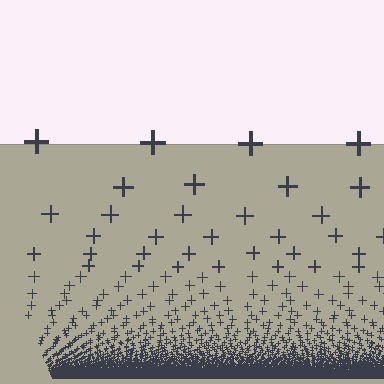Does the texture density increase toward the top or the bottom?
Density increases toward the bottom.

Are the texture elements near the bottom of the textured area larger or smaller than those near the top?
Smaller. The gradient is inverted — elements near the bottom are smaller and denser.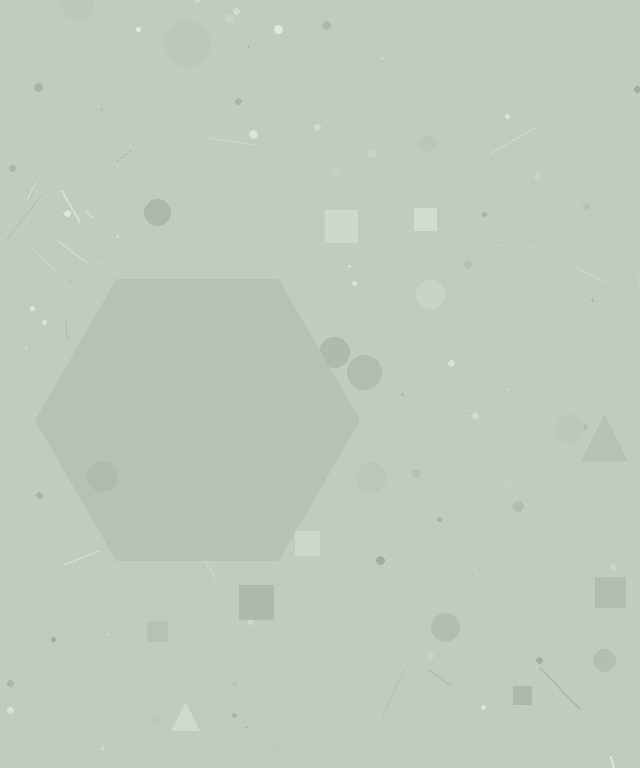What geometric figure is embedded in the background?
A hexagon is embedded in the background.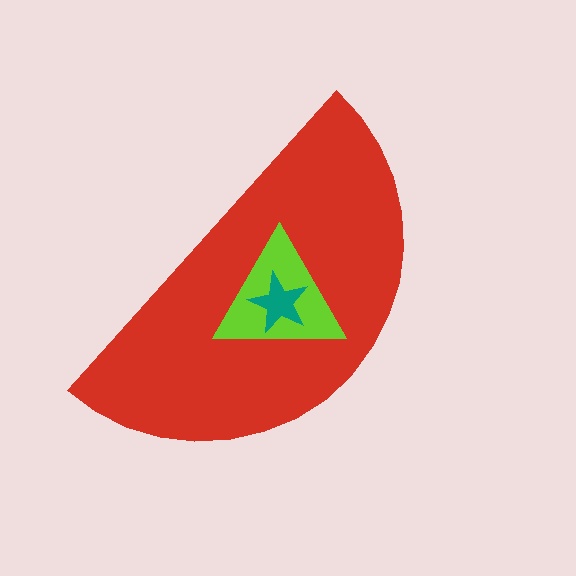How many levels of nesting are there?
3.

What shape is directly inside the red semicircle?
The lime triangle.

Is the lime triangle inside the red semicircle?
Yes.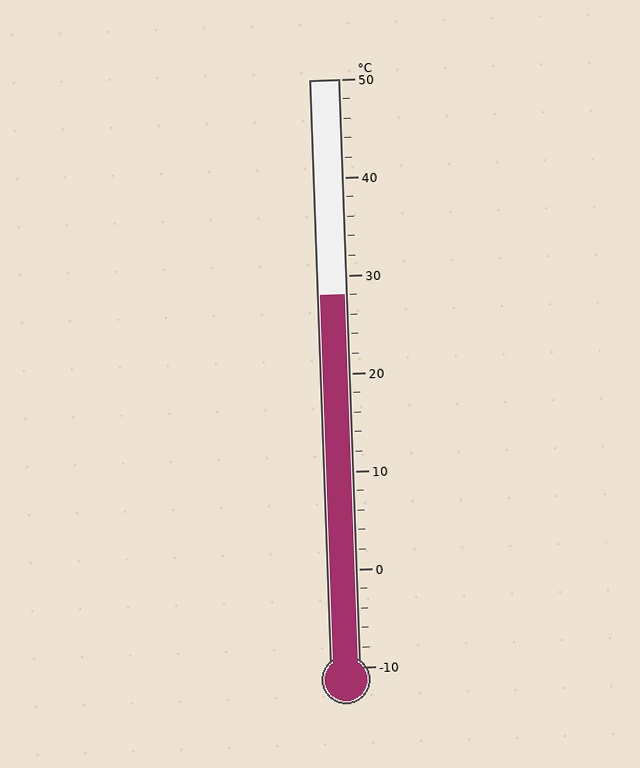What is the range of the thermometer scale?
The thermometer scale ranges from -10°C to 50°C.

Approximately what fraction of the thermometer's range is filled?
The thermometer is filled to approximately 65% of its range.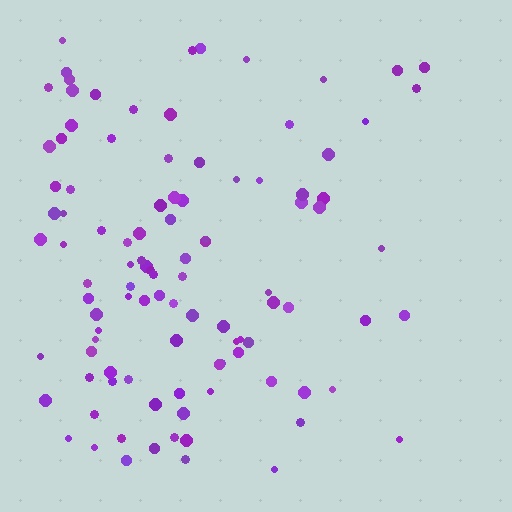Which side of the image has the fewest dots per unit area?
The right.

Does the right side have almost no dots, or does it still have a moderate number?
Still a moderate number, just noticeably fewer than the left.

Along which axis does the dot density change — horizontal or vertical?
Horizontal.